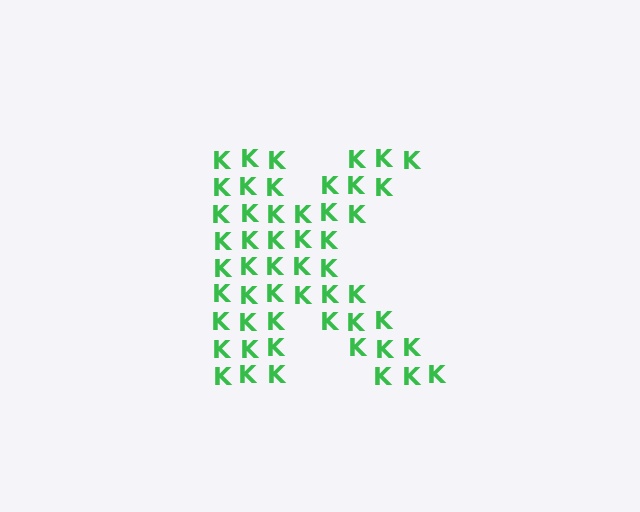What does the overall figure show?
The overall figure shows the letter K.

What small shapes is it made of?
It is made of small letter K's.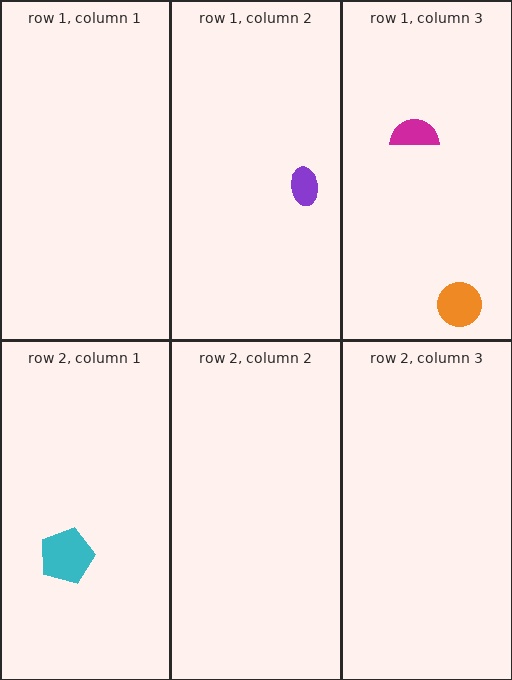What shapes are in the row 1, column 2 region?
The purple ellipse.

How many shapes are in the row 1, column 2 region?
1.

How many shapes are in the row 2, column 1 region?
1.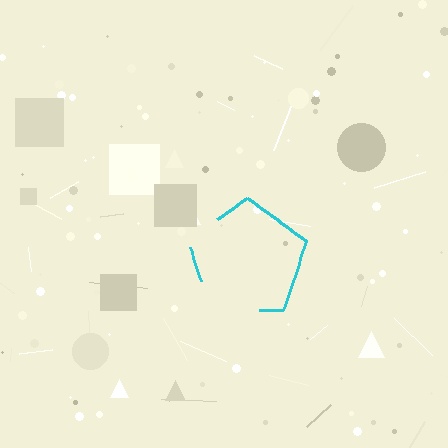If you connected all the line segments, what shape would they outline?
They would outline a pentagon.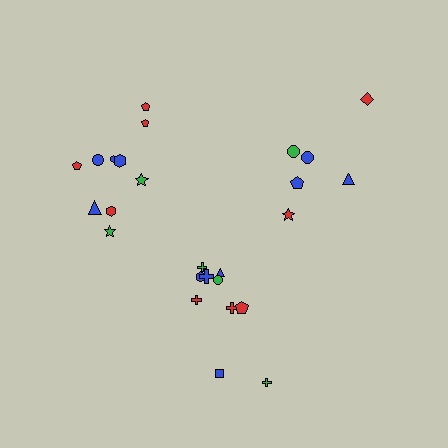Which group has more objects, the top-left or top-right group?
The top-left group.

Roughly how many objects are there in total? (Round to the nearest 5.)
Roughly 25 objects in total.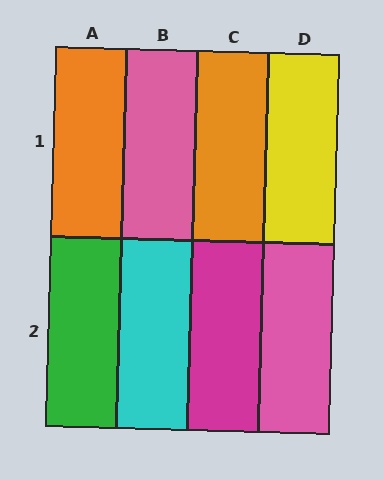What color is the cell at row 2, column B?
Cyan.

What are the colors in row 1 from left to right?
Orange, pink, orange, yellow.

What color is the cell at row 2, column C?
Magenta.